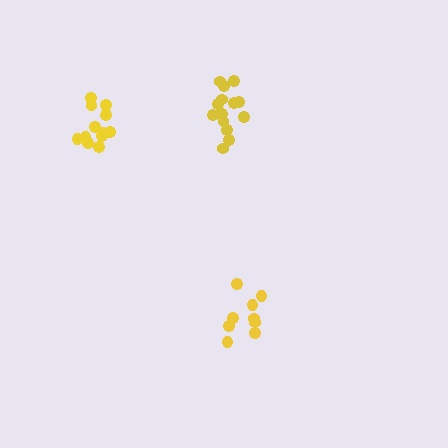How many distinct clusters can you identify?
There are 3 distinct clusters.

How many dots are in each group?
Group 1: 9 dots, Group 2: 14 dots, Group 3: 12 dots (35 total).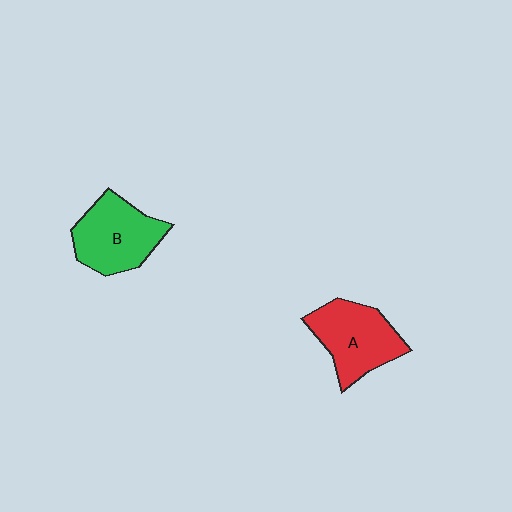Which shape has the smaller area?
Shape B (green).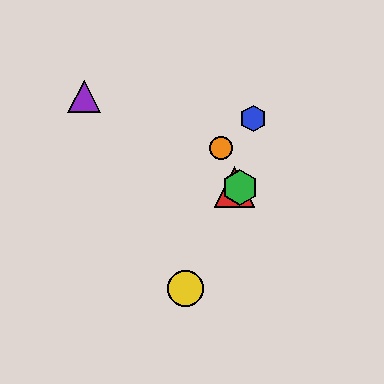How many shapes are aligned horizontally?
2 shapes (the red triangle, the green hexagon) are aligned horizontally.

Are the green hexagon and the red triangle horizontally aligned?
Yes, both are at y≈187.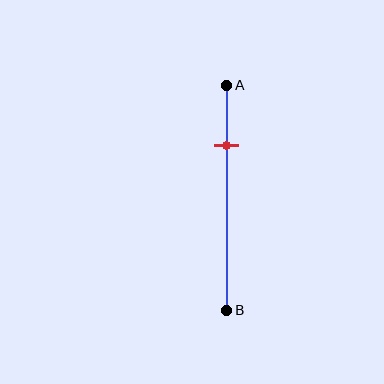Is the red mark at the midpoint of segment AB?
No, the mark is at about 25% from A, not at the 50% midpoint.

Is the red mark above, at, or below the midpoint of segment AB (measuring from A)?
The red mark is above the midpoint of segment AB.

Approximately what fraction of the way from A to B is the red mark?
The red mark is approximately 25% of the way from A to B.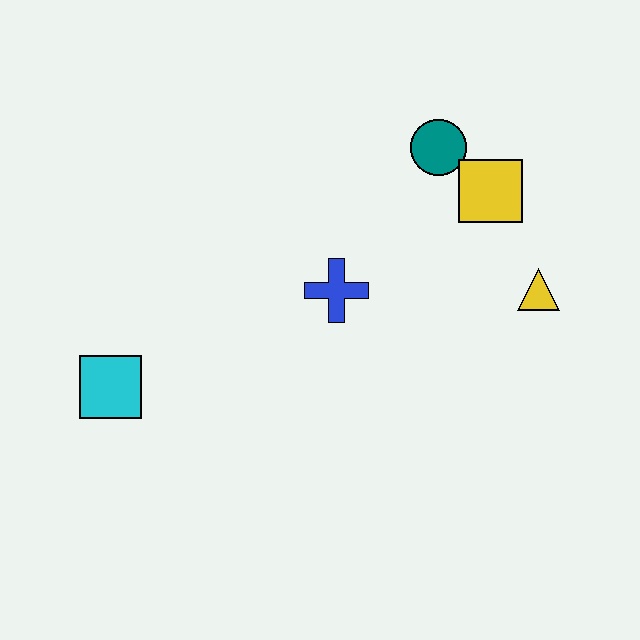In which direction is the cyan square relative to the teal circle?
The cyan square is to the left of the teal circle.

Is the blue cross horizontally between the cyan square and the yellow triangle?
Yes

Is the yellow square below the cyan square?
No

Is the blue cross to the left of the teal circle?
Yes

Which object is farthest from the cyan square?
The yellow triangle is farthest from the cyan square.